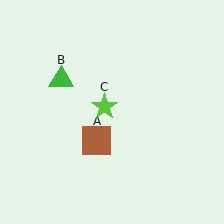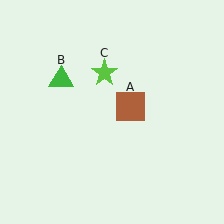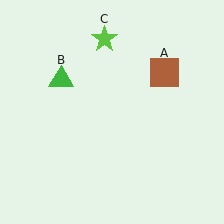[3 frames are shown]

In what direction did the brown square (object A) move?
The brown square (object A) moved up and to the right.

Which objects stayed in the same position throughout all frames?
Green triangle (object B) remained stationary.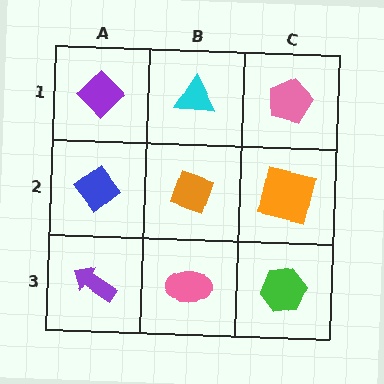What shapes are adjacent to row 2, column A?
A purple diamond (row 1, column A), a purple arrow (row 3, column A), an orange diamond (row 2, column B).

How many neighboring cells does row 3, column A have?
2.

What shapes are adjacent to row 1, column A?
A blue diamond (row 2, column A), a cyan triangle (row 1, column B).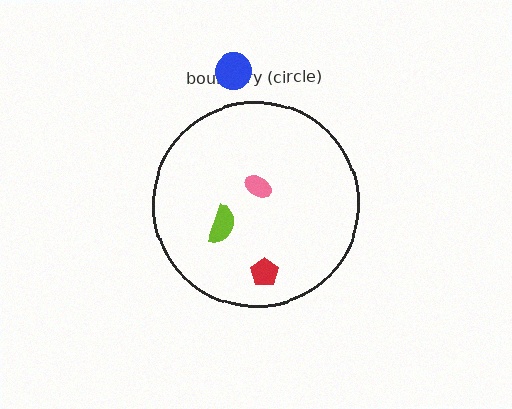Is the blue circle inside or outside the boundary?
Outside.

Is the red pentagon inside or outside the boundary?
Inside.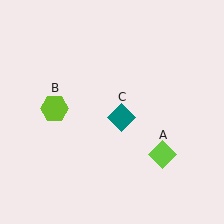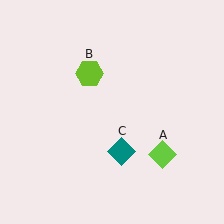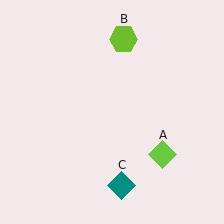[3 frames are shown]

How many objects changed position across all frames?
2 objects changed position: lime hexagon (object B), teal diamond (object C).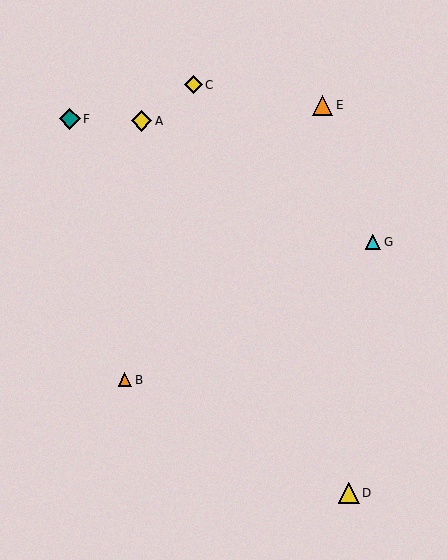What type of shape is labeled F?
Shape F is a teal diamond.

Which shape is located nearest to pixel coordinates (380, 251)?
The cyan triangle (labeled G) at (373, 242) is nearest to that location.